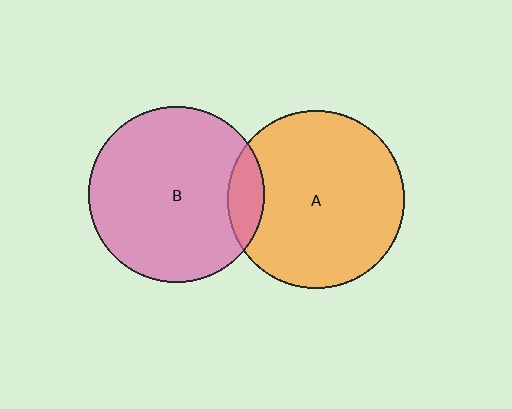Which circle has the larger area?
Circle A (orange).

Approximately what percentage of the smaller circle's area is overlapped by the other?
Approximately 10%.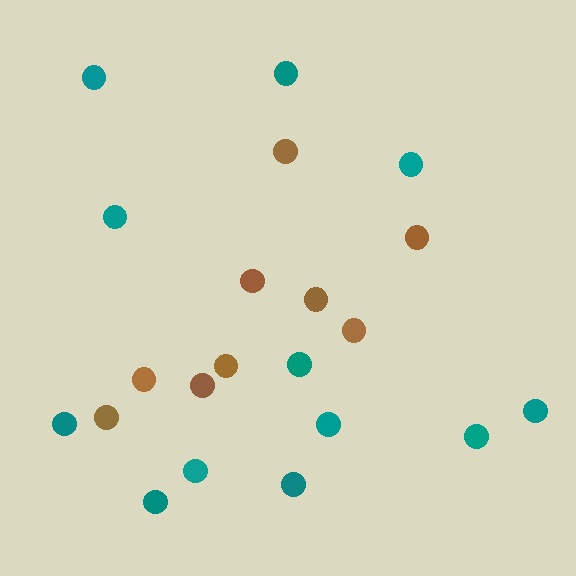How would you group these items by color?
There are 2 groups: one group of brown circles (9) and one group of teal circles (12).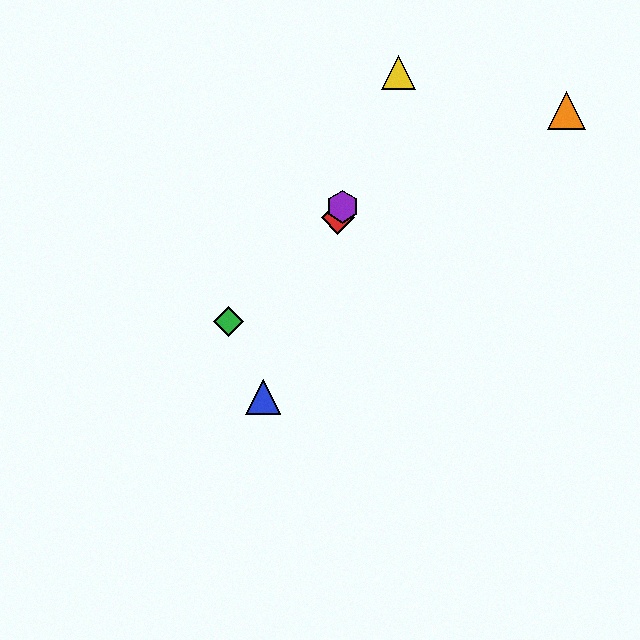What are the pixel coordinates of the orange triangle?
The orange triangle is at (566, 111).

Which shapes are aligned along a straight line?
The red diamond, the blue triangle, the yellow triangle, the purple hexagon are aligned along a straight line.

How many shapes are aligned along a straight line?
4 shapes (the red diamond, the blue triangle, the yellow triangle, the purple hexagon) are aligned along a straight line.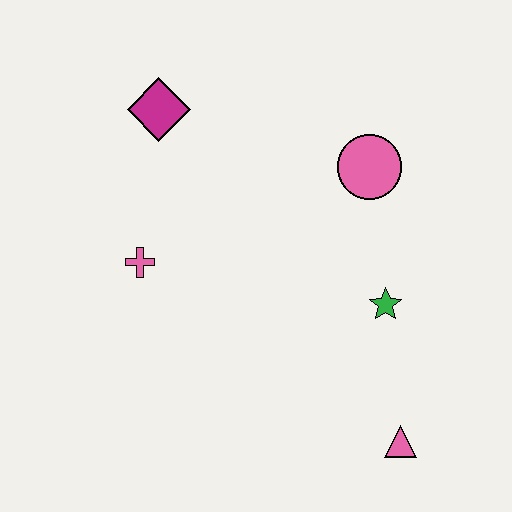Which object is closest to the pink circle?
The green star is closest to the pink circle.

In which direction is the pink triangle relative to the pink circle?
The pink triangle is below the pink circle.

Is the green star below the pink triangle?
No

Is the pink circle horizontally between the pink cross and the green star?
Yes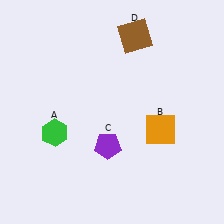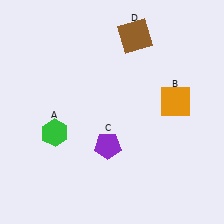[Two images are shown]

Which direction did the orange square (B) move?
The orange square (B) moved up.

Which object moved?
The orange square (B) moved up.